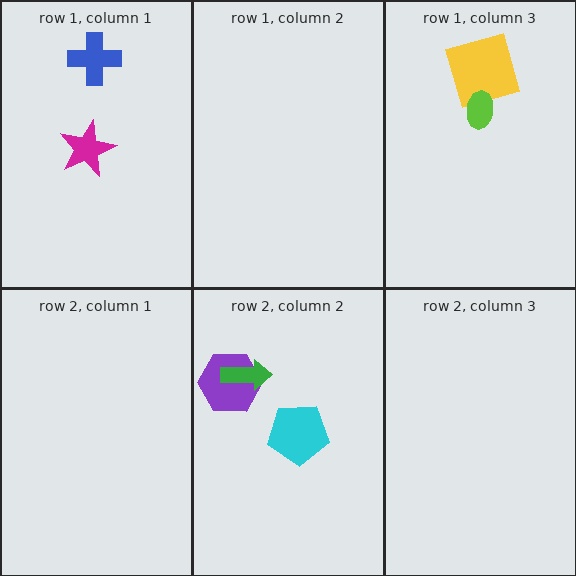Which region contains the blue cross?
The row 1, column 1 region.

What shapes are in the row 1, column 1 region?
The blue cross, the magenta star.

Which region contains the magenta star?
The row 1, column 1 region.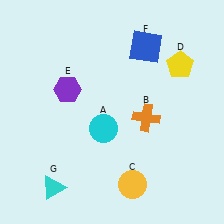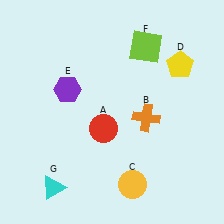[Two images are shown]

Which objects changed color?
A changed from cyan to red. F changed from blue to lime.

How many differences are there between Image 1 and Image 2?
There are 2 differences between the two images.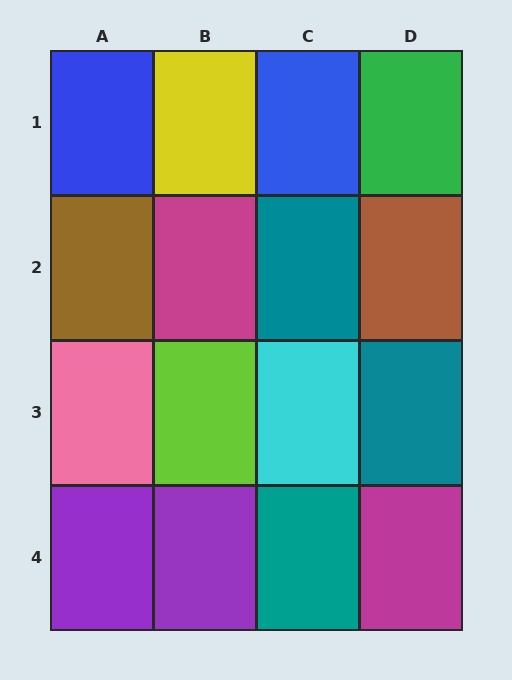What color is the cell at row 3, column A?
Pink.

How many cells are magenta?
2 cells are magenta.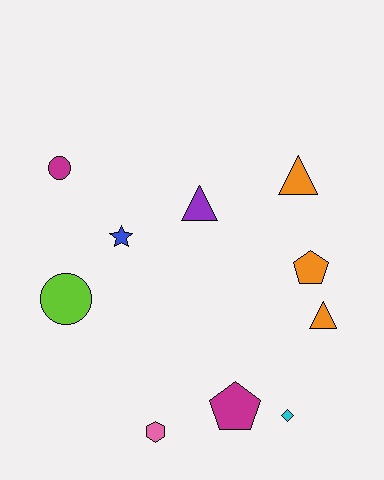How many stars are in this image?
There is 1 star.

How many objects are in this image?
There are 10 objects.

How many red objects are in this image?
There are no red objects.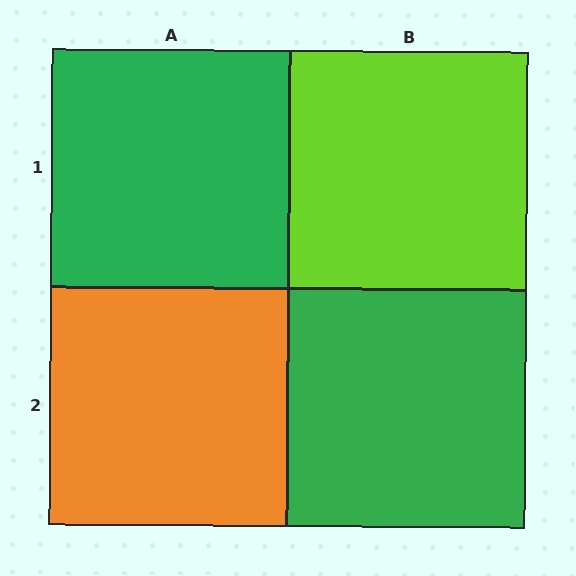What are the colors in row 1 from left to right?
Green, lime.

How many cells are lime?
1 cell is lime.